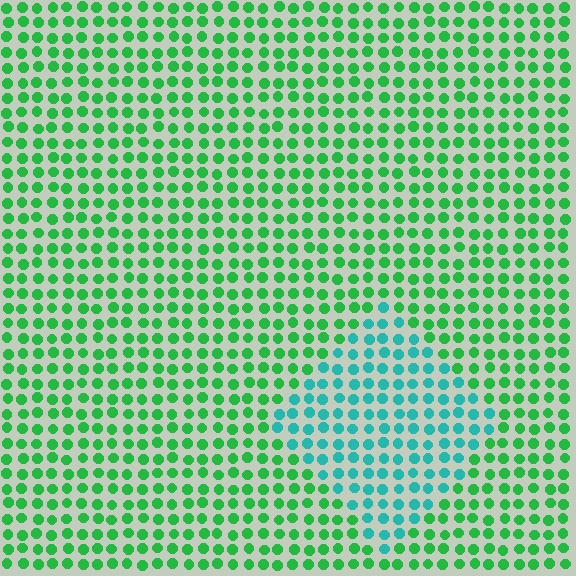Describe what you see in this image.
The image is filled with small green elements in a uniform arrangement. A diamond-shaped region is visible where the elements are tinted to a slightly different hue, forming a subtle color boundary.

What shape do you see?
I see a diamond.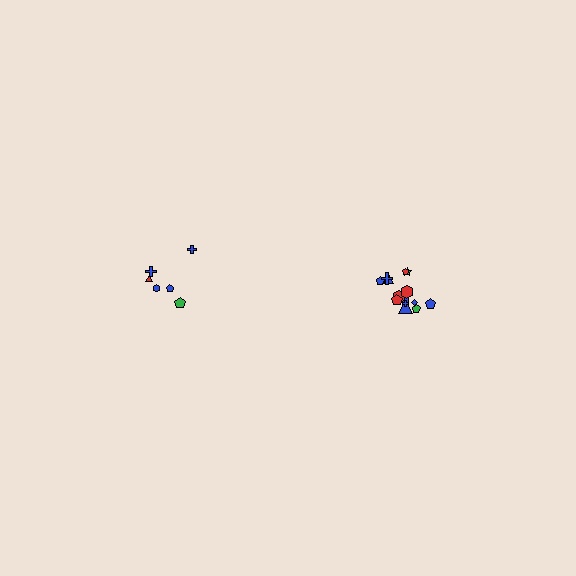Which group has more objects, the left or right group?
The right group.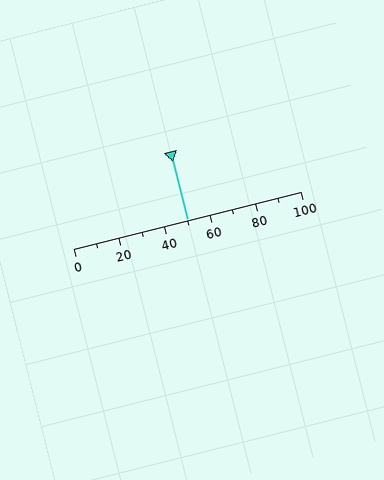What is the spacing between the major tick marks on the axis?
The major ticks are spaced 20 apart.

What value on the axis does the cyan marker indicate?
The marker indicates approximately 50.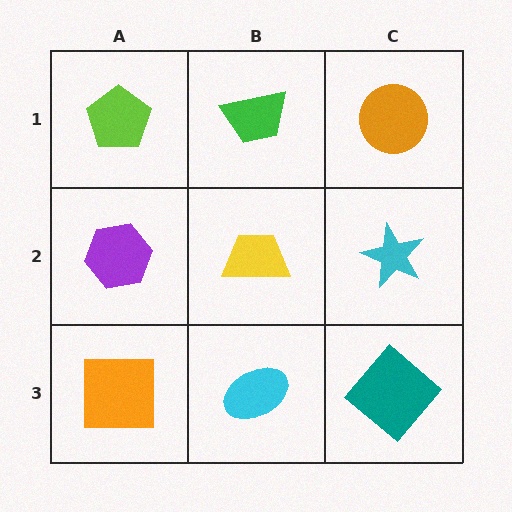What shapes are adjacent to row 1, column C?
A cyan star (row 2, column C), a green trapezoid (row 1, column B).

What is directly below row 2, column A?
An orange square.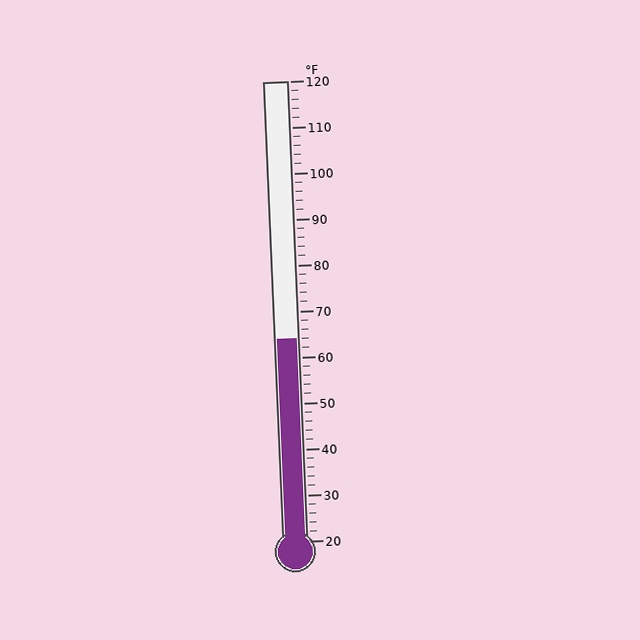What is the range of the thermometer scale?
The thermometer scale ranges from 20°F to 120°F.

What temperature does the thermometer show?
The thermometer shows approximately 64°F.